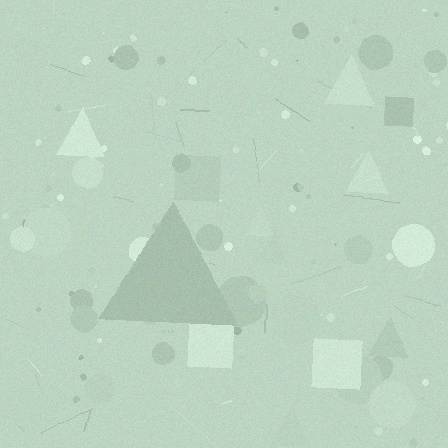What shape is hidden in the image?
A triangle is hidden in the image.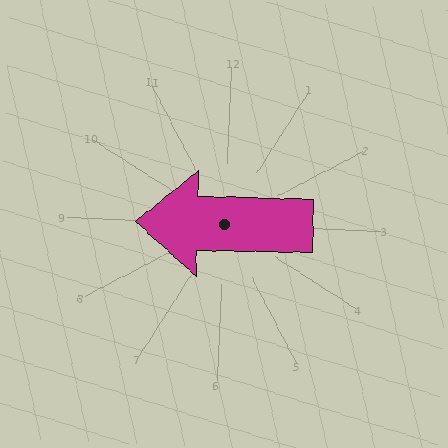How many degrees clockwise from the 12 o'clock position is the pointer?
Approximately 269 degrees.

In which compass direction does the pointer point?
West.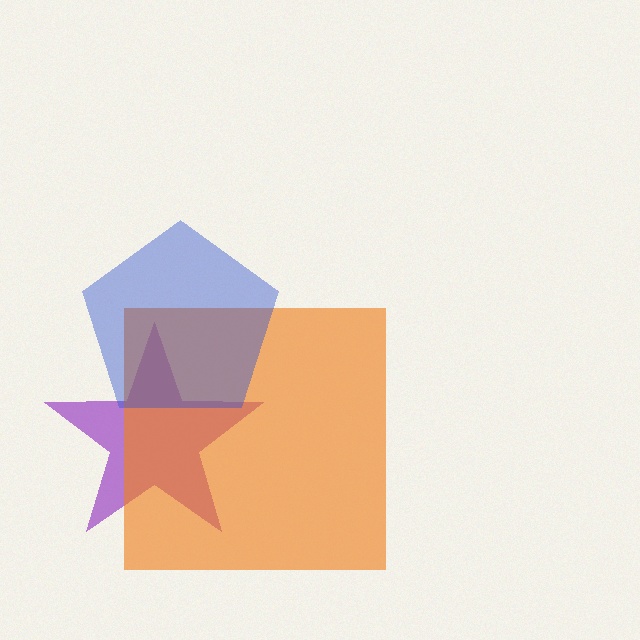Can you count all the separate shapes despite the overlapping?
Yes, there are 3 separate shapes.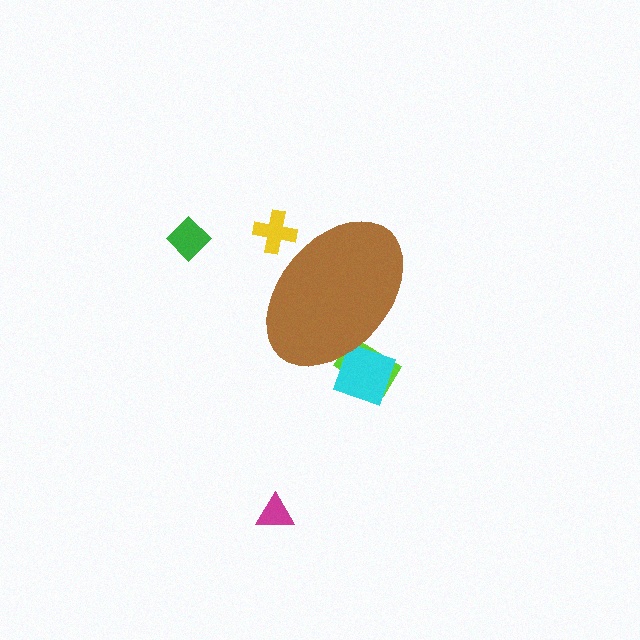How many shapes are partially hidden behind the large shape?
3 shapes are partially hidden.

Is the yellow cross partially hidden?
Yes, the yellow cross is partially hidden behind the brown ellipse.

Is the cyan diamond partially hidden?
Yes, the cyan diamond is partially hidden behind the brown ellipse.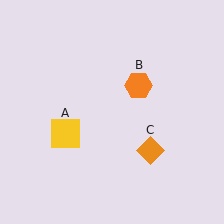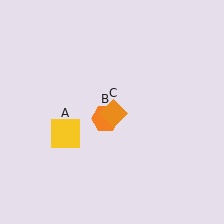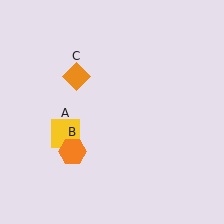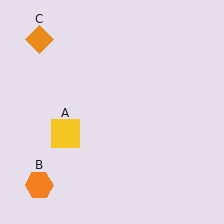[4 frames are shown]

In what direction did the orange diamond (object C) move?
The orange diamond (object C) moved up and to the left.